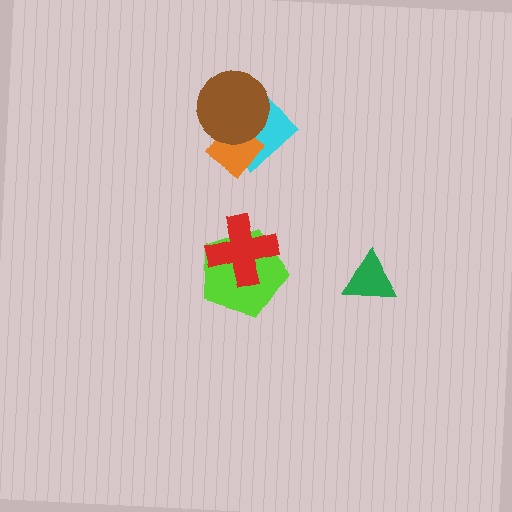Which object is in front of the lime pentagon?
The red cross is in front of the lime pentagon.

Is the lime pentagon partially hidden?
Yes, it is partially covered by another shape.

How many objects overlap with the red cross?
1 object overlaps with the red cross.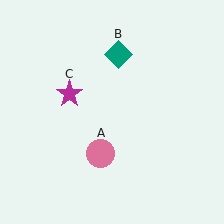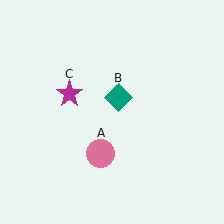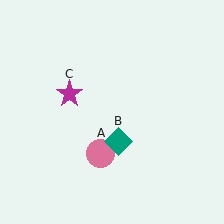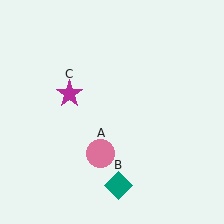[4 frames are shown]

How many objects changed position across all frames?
1 object changed position: teal diamond (object B).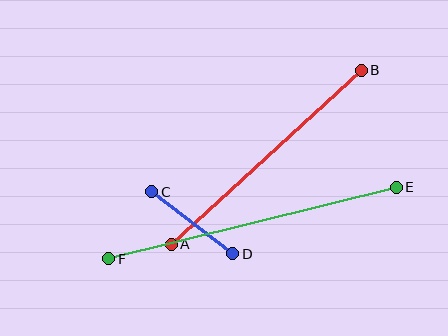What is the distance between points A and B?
The distance is approximately 258 pixels.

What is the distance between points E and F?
The distance is approximately 297 pixels.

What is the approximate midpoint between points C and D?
The midpoint is at approximately (192, 223) pixels.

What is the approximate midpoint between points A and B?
The midpoint is at approximately (266, 157) pixels.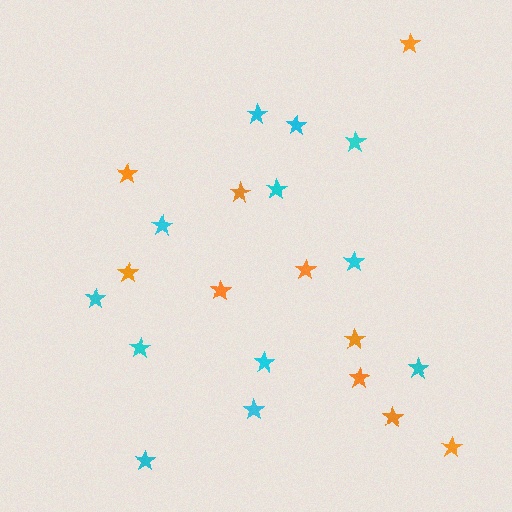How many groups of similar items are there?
There are 2 groups: one group of cyan stars (12) and one group of orange stars (10).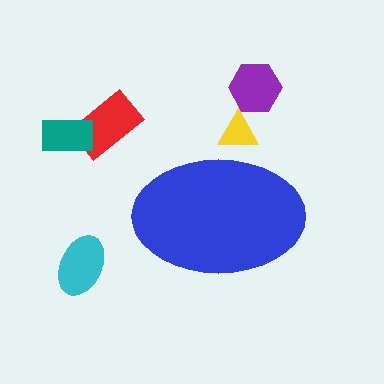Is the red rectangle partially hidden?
No, the red rectangle is fully visible.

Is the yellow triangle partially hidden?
Yes, the yellow triangle is partially hidden behind the blue ellipse.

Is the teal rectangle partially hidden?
No, the teal rectangle is fully visible.